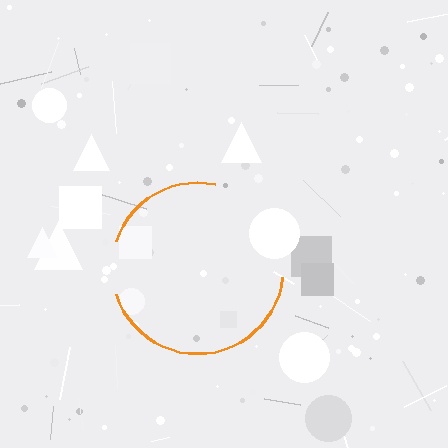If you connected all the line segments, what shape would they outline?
They would outline a circle.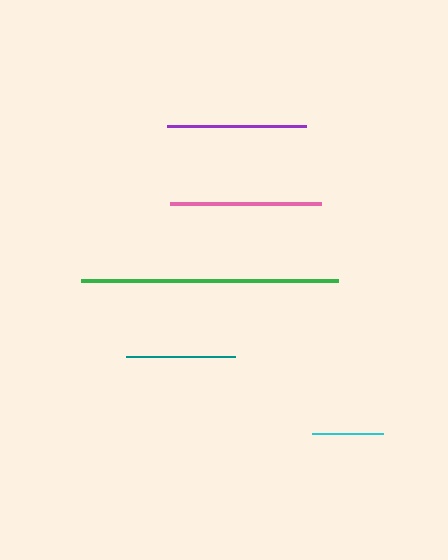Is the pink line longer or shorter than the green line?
The green line is longer than the pink line.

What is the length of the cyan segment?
The cyan segment is approximately 71 pixels long.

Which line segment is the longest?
The green line is the longest at approximately 257 pixels.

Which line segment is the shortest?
The cyan line is the shortest at approximately 71 pixels.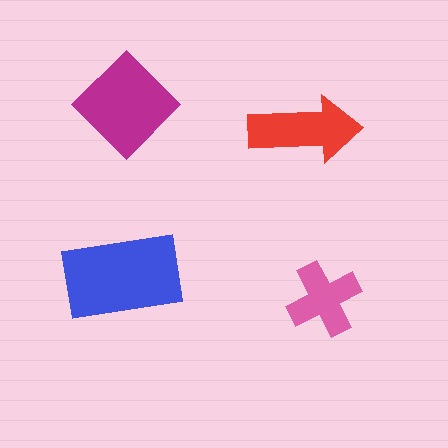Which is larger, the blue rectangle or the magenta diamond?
The blue rectangle.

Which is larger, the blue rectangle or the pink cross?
The blue rectangle.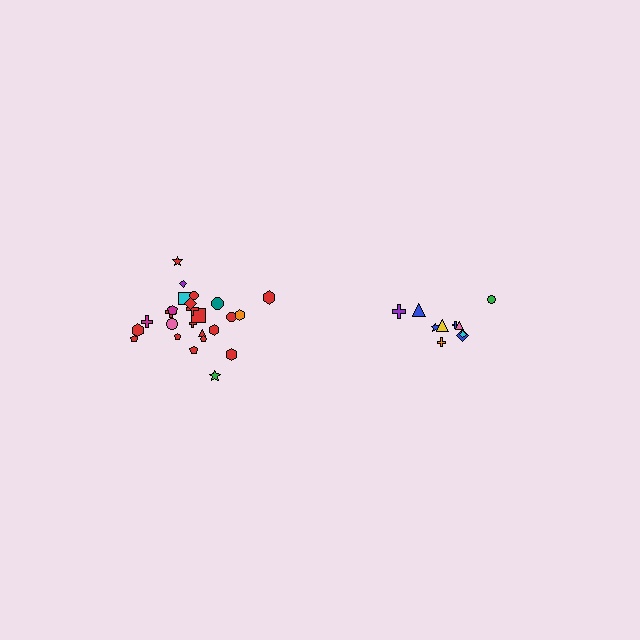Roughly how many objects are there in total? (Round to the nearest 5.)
Roughly 35 objects in total.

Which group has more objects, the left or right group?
The left group.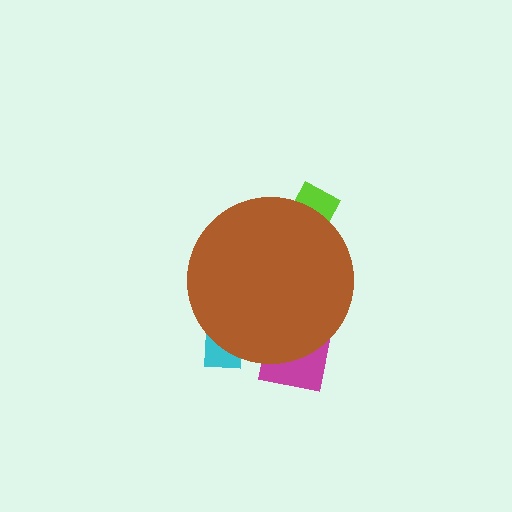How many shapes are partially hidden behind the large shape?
3 shapes are partially hidden.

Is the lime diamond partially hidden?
Yes, the lime diamond is partially hidden behind the brown circle.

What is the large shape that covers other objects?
A brown circle.